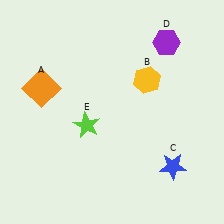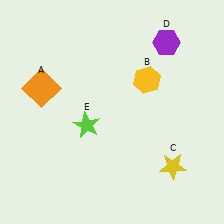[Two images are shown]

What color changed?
The star (C) changed from blue in Image 1 to yellow in Image 2.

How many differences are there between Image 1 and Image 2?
There is 1 difference between the two images.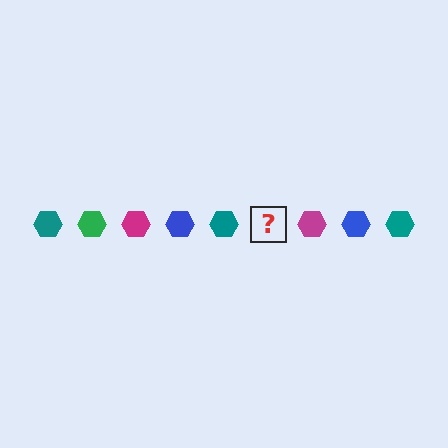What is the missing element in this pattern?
The missing element is a green hexagon.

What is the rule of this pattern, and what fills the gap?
The rule is that the pattern cycles through teal, green, magenta, blue hexagons. The gap should be filled with a green hexagon.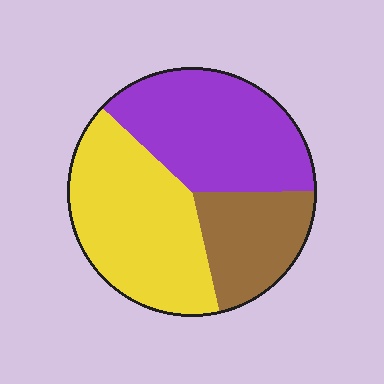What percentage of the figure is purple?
Purple covers roughly 40% of the figure.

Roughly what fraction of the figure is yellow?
Yellow covers about 40% of the figure.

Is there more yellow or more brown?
Yellow.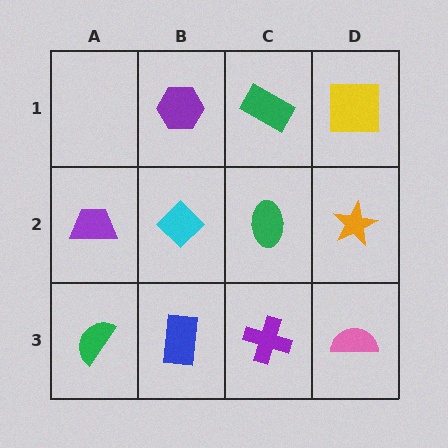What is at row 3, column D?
A pink semicircle.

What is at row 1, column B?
A purple hexagon.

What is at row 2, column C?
A green ellipse.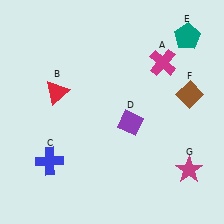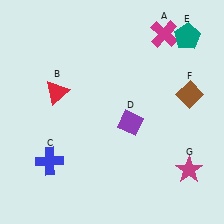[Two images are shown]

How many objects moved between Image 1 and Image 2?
1 object moved between the two images.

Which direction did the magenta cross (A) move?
The magenta cross (A) moved up.